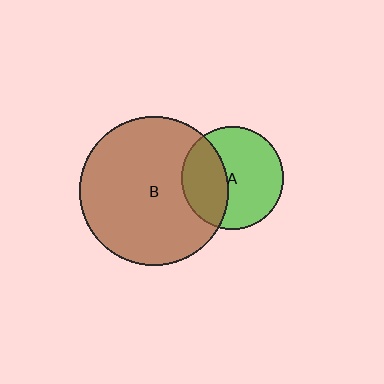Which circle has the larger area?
Circle B (brown).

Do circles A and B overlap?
Yes.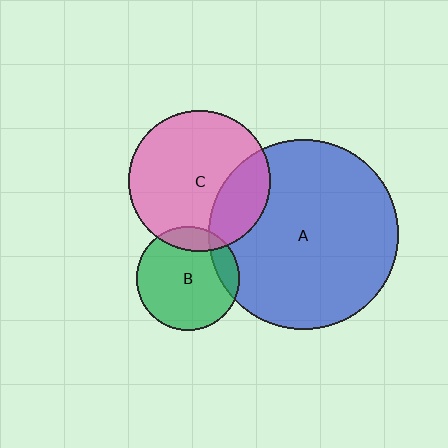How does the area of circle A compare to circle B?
Approximately 3.4 times.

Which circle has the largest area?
Circle A (blue).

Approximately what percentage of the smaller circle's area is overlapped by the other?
Approximately 15%.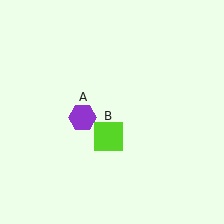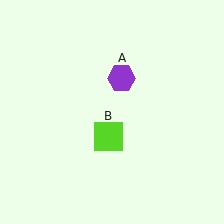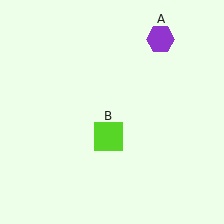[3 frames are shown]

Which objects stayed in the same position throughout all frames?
Lime square (object B) remained stationary.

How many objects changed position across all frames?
1 object changed position: purple hexagon (object A).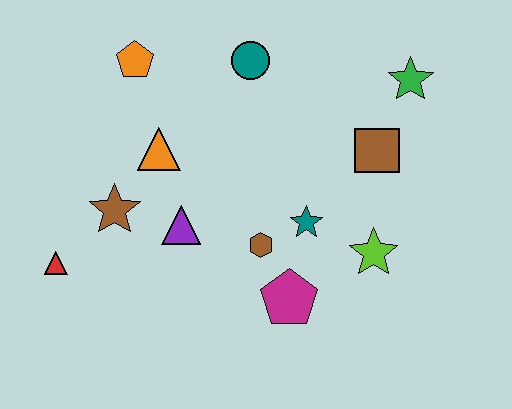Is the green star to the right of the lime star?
Yes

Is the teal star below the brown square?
Yes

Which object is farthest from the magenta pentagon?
The orange pentagon is farthest from the magenta pentagon.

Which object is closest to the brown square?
The green star is closest to the brown square.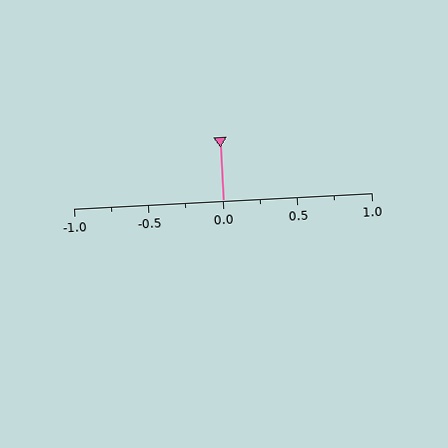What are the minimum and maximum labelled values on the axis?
The axis runs from -1.0 to 1.0.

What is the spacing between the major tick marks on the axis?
The major ticks are spaced 0.5 apart.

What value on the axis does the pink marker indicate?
The marker indicates approximately 0.